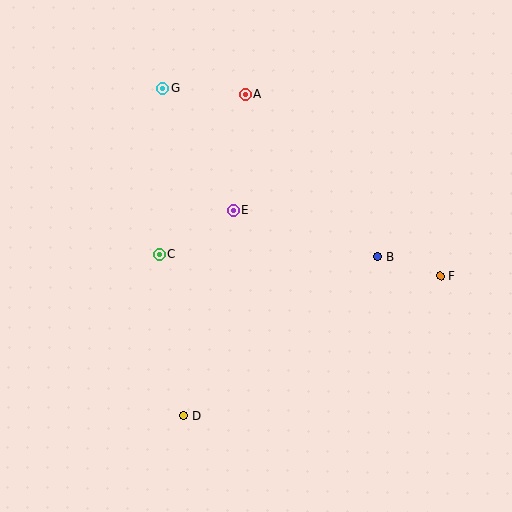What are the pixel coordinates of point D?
Point D is at (184, 416).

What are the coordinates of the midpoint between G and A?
The midpoint between G and A is at (204, 91).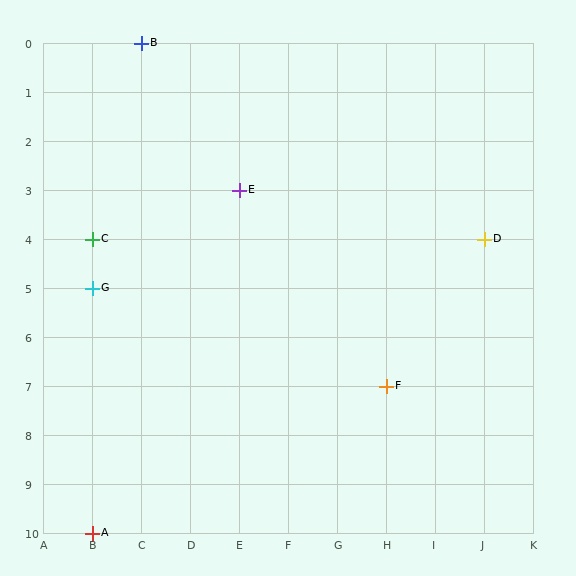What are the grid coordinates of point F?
Point F is at grid coordinates (H, 7).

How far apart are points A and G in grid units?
Points A and G are 5 rows apart.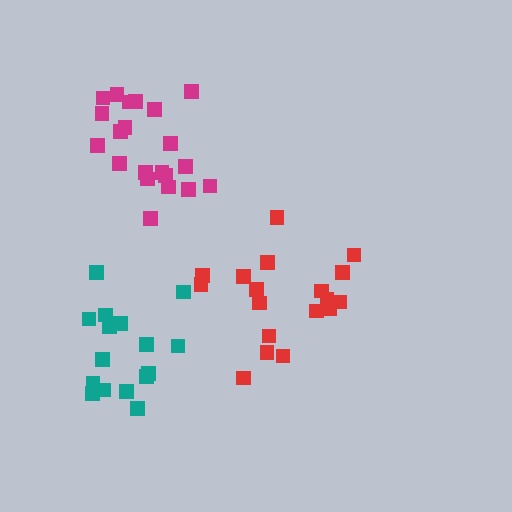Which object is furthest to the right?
The red cluster is rightmost.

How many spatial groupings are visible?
There are 3 spatial groupings.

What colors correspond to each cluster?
The clusters are colored: magenta, red, teal.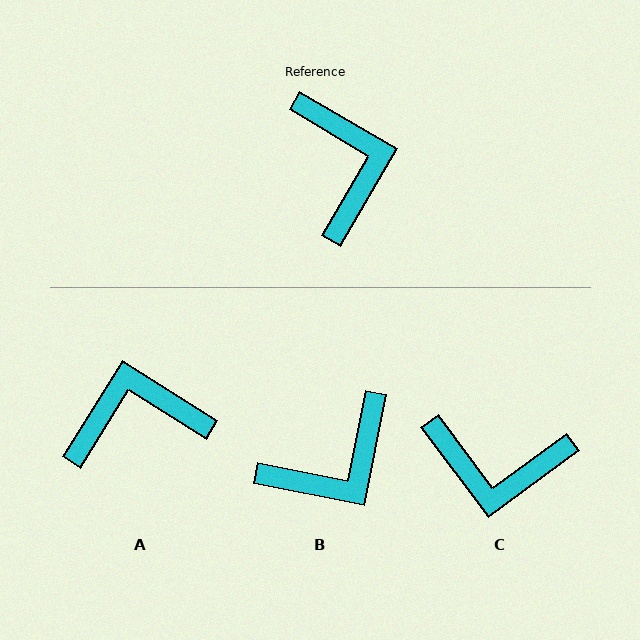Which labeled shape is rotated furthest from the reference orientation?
C, about 113 degrees away.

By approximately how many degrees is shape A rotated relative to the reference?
Approximately 88 degrees counter-clockwise.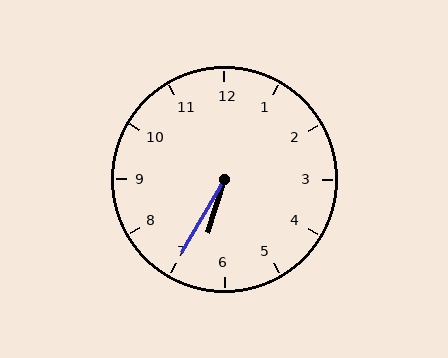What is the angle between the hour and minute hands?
Approximately 12 degrees.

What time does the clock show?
6:35.